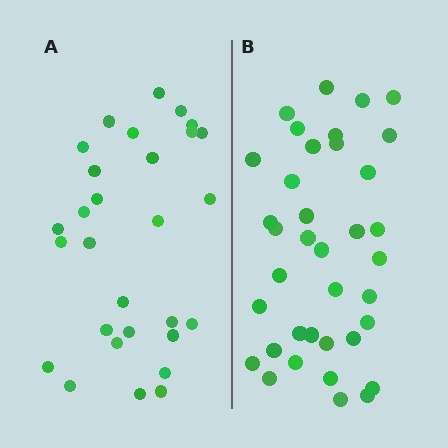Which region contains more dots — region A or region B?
Region B (the right region) has more dots.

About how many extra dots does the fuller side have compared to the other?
Region B has roughly 8 or so more dots than region A.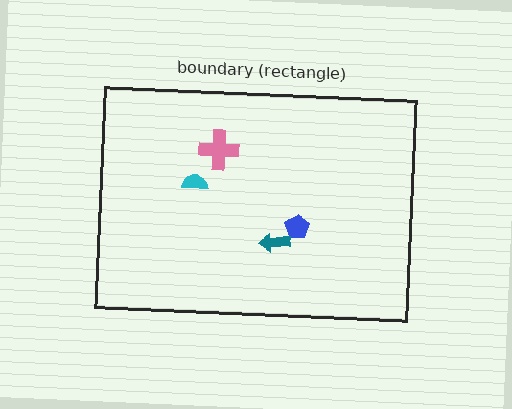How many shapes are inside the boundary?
4 inside, 0 outside.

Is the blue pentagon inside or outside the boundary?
Inside.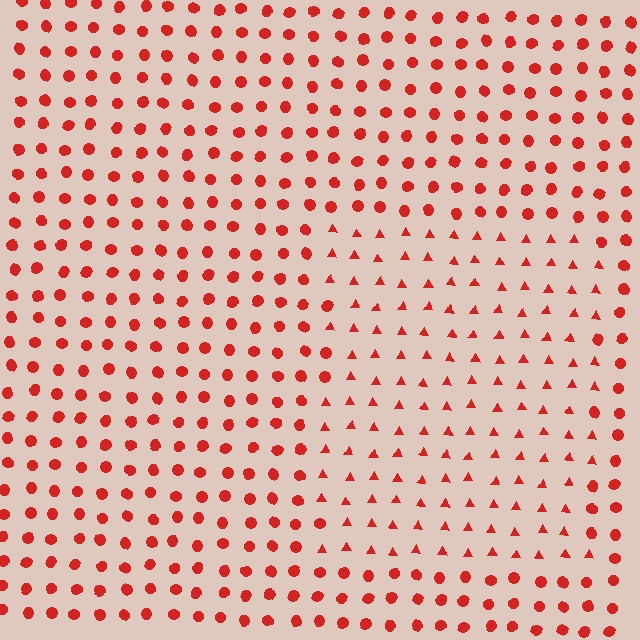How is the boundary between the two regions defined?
The boundary is defined by a change in element shape: triangles inside vs. circles outside. All elements share the same color and spacing.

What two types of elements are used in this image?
The image uses triangles inside the rectangle region and circles outside it.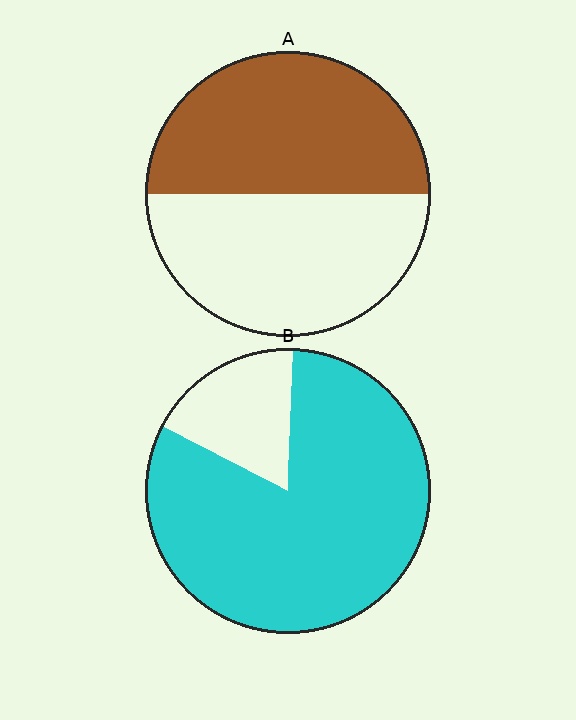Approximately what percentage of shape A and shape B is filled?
A is approximately 50% and B is approximately 80%.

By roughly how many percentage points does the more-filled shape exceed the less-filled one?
By roughly 30 percentage points (B over A).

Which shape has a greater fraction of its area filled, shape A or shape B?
Shape B.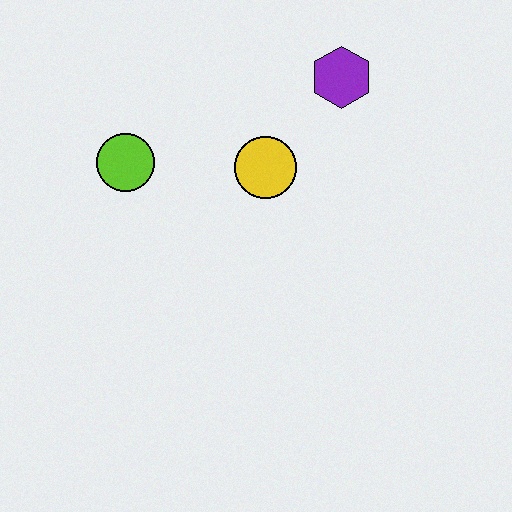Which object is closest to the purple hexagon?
The yellow circle is closest to the purple hexagon.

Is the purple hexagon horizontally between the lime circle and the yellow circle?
No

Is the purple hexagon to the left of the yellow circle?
No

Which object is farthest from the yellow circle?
The lime circle is farthest from the yellow circle.